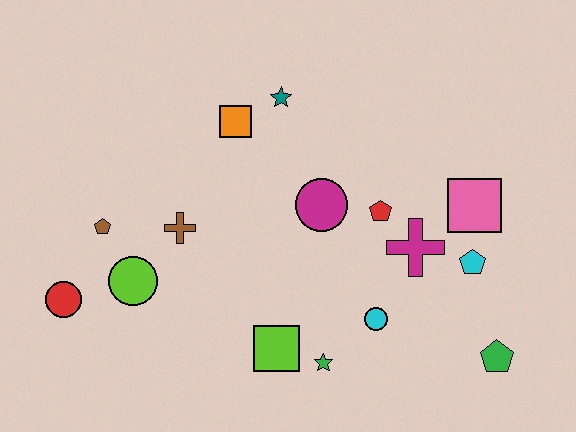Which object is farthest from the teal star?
The green pentagon is farthest from the teal star.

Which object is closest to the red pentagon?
The magenta cross is closest to the red pentagon.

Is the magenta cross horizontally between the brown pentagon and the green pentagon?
Yes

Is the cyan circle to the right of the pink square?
No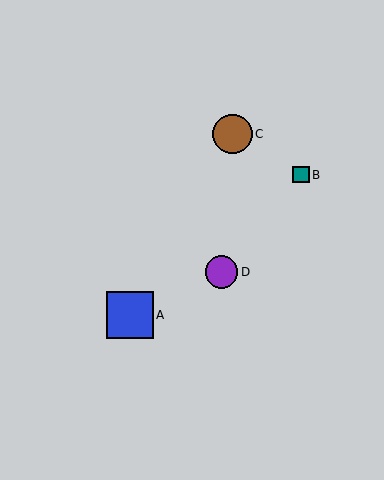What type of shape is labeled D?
Shape D is a purple circle.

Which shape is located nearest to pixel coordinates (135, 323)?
The blue square (labeled A) at (130, 315) is nearest to that location.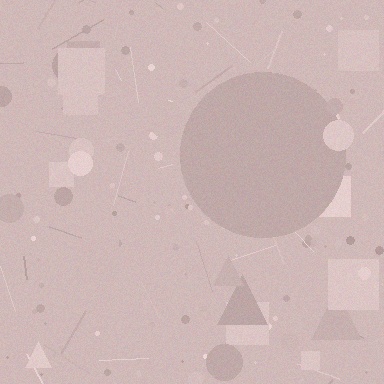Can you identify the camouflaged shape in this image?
The camouflaged shape is a circle.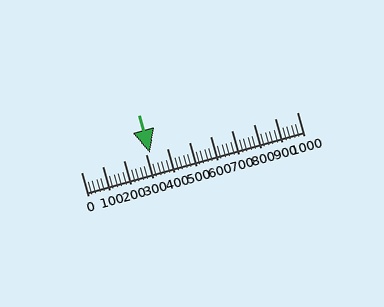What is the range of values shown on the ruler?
The ruler shows values from 0 to 1000.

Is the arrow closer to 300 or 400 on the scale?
The arrow is closer to 300.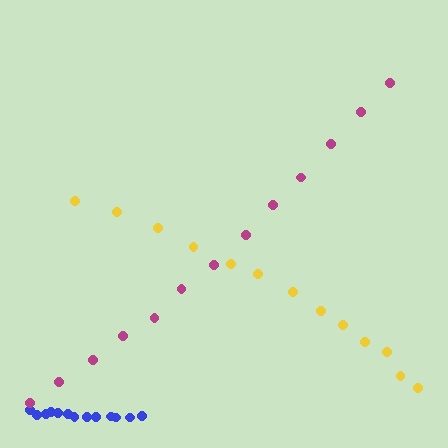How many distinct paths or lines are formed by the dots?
There are 3 distinct paths.